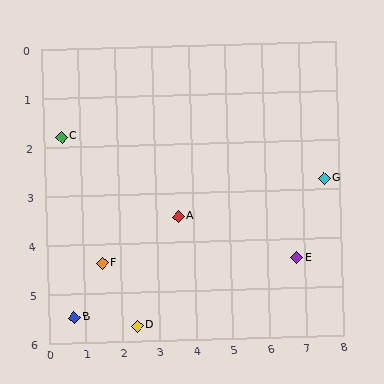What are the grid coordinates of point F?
Point F is at approximately (1.5, 4.4).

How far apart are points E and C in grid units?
Points E and C are about 6.8 grid units apart.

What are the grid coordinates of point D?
Point D is at approximately (2.4, 5.7).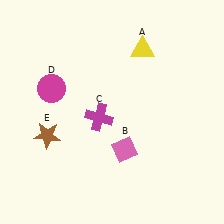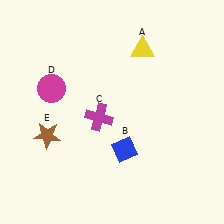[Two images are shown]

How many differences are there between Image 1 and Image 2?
There is 1 difference between the two images.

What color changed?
The diamond (B) changed from pink in Image 1 to blue in Image 2.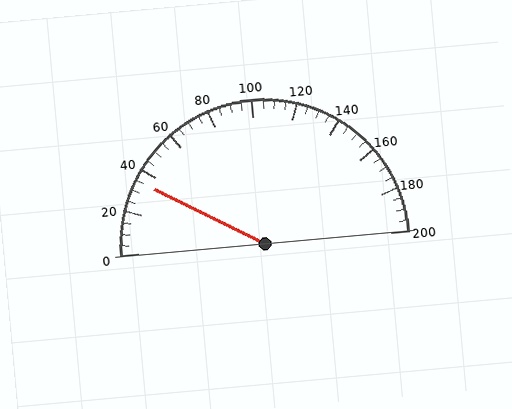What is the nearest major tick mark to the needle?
The nearest major tick mark is 40.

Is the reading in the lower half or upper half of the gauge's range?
The reading is in the lower half of the range (0 to 200).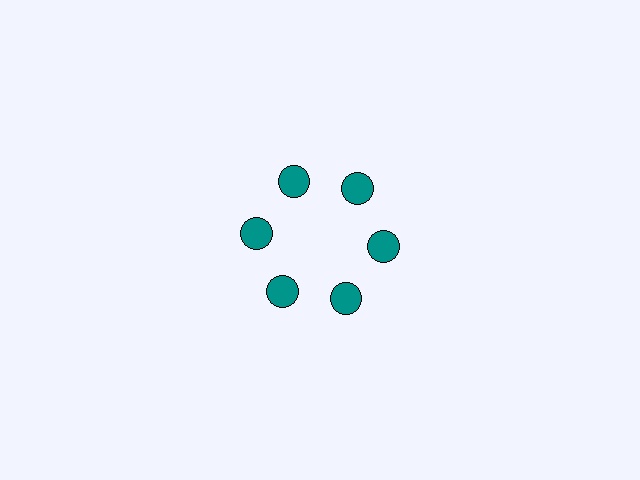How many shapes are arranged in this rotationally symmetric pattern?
There are 6 shapes, arranged in 6 groups of 1.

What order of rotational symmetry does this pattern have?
This pattern has 6-fold rotational symmetry.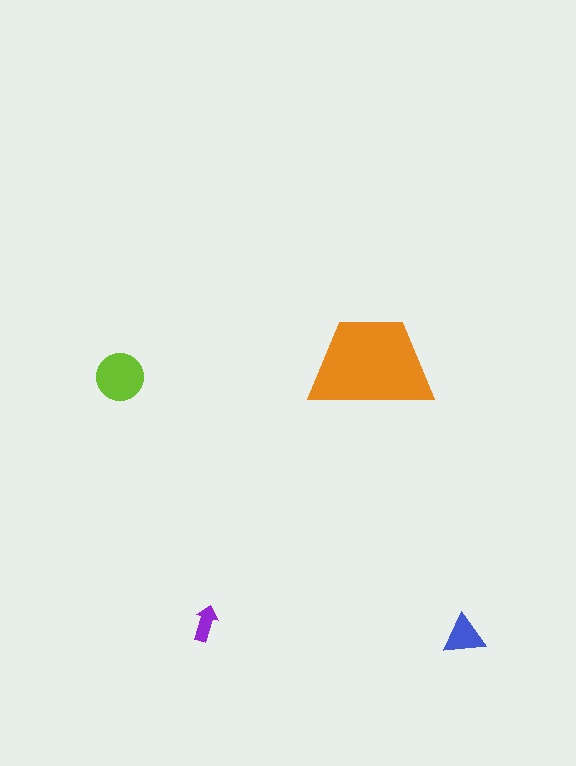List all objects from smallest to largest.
The purple arrow, the blue triangle, the lime circle, the orange trapezoid.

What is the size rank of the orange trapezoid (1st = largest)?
1st.